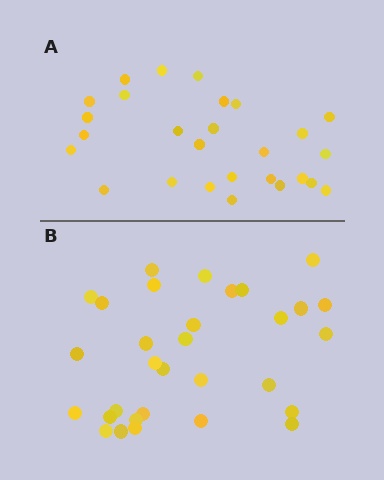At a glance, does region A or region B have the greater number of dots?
Region B (the bottom region) has more dots.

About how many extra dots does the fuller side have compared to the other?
Region B has about 4 more dots than region A.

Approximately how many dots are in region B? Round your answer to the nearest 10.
About 30 dots. (The exact count is 31, which rounds to 30.)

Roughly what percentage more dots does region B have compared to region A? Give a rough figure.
About 15% more.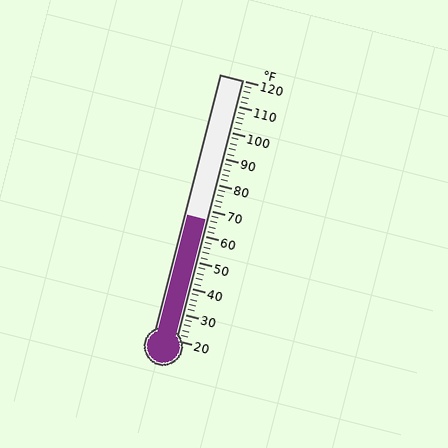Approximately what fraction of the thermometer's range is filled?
The thermometer is filled to approximately 45% of its range.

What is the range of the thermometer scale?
The thermometer scale ranges from 20°F to 120°F.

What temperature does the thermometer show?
The thermometer shows approximately 66°F.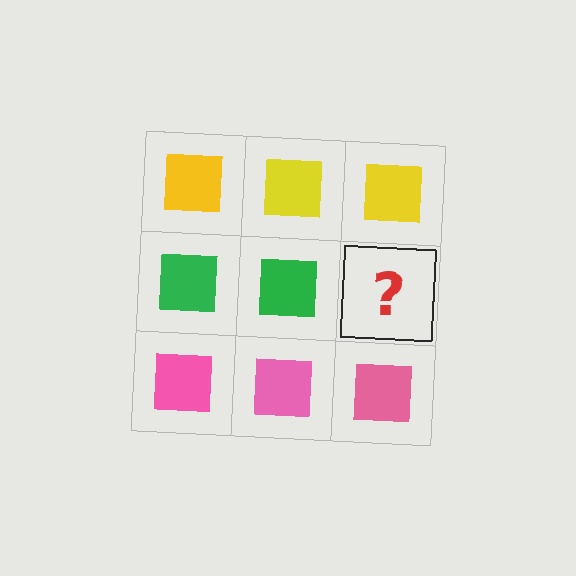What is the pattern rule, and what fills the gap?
The rule is that each row has a consistent color. The gap should be filled with a green square.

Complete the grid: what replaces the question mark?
The question mark should be replaced with a green square.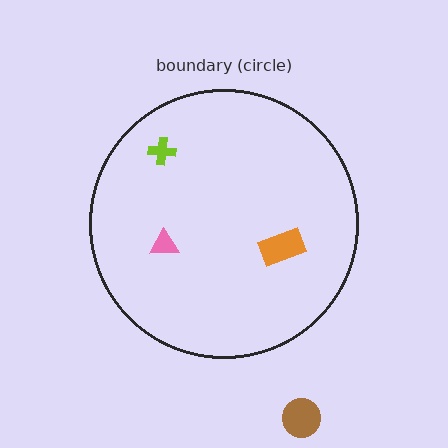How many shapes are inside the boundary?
3 inside, 1 outside.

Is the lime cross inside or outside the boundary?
Inside.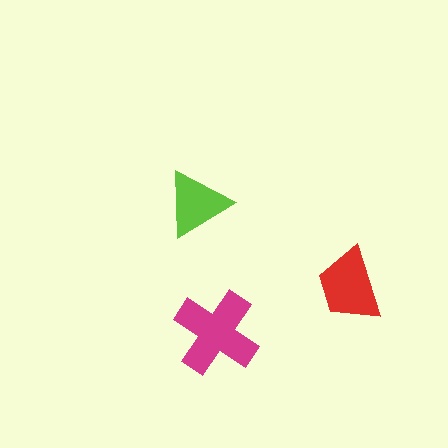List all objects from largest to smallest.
The magenta cross, the red trapezoid, the lime triangle.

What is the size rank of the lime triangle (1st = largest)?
3rd.